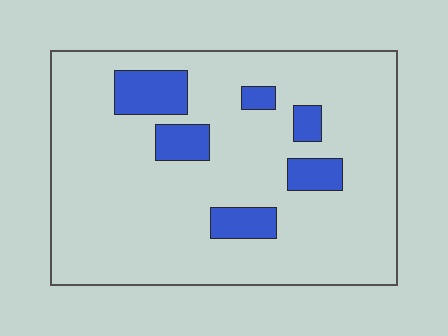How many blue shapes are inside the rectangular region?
6.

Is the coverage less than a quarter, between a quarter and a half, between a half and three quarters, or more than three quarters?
Less than a quarter.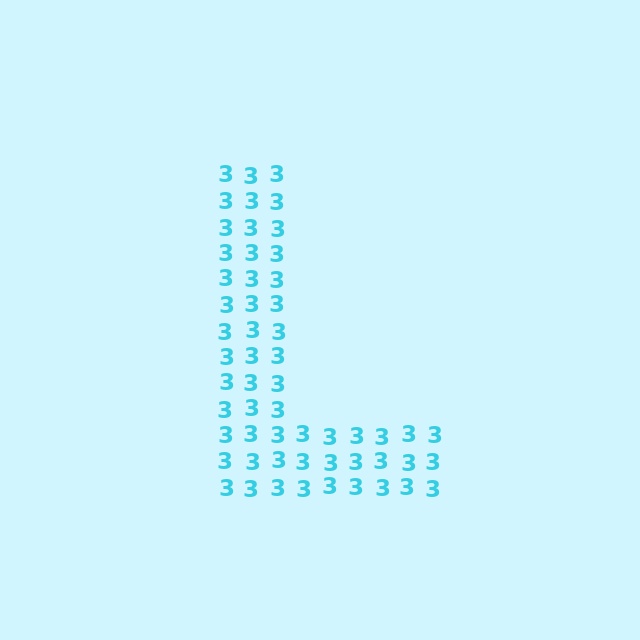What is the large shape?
The large shape is the letter L.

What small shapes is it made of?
It is made of small digit 3's.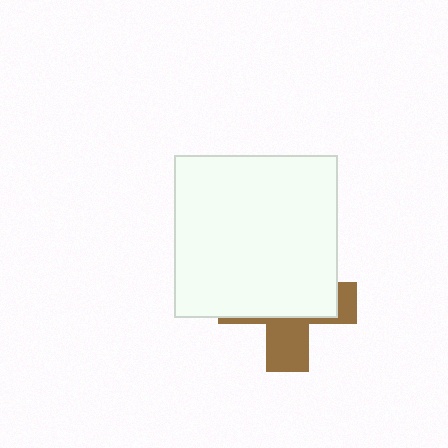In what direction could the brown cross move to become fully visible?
The brown cross could move down. That would shift it out from behind the white square entirely.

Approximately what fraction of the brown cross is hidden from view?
Roughly 64% of the brown cross is hidden behind the white square.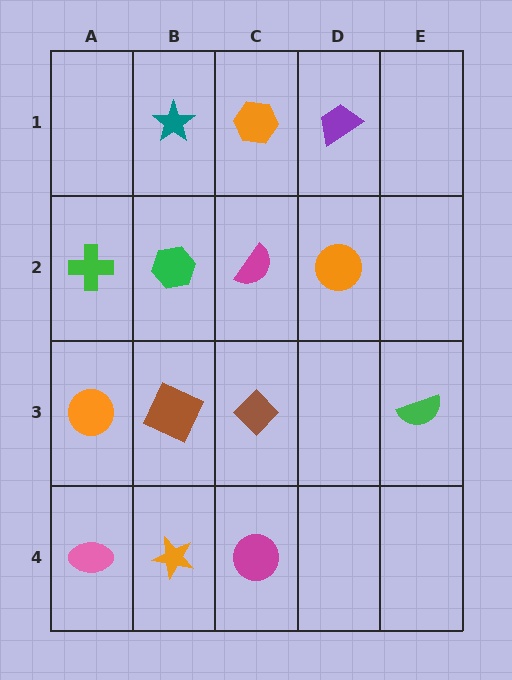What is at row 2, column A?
A green cross.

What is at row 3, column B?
A brown square.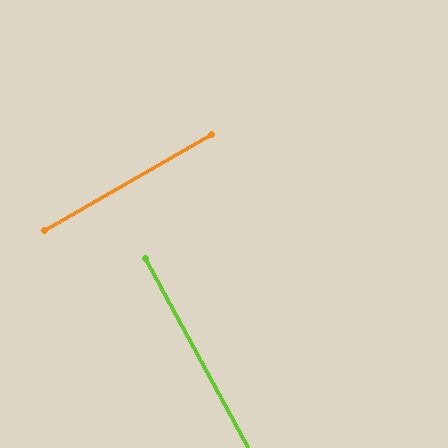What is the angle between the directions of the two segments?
Approximately 89 degrees.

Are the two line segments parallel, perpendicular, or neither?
Perpendicular — they meet at approximately 89°.